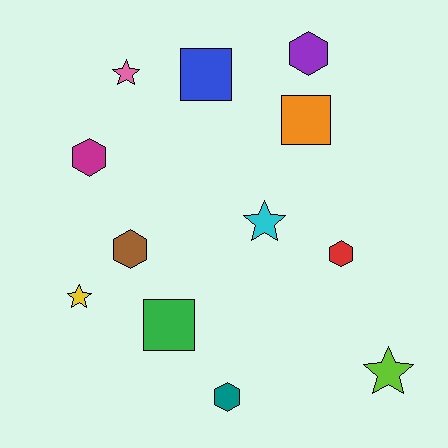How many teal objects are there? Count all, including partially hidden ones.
There is 1 teal object.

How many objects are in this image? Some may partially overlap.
There are 12 objects.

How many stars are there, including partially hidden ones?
There are 4 stars.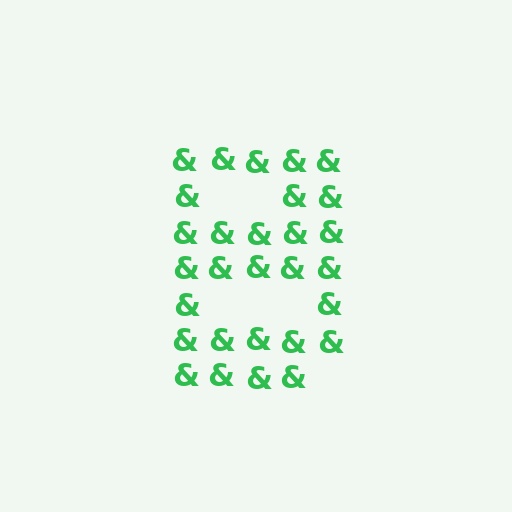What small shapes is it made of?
It is made of small ampersands.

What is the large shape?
The large shape is the letter B.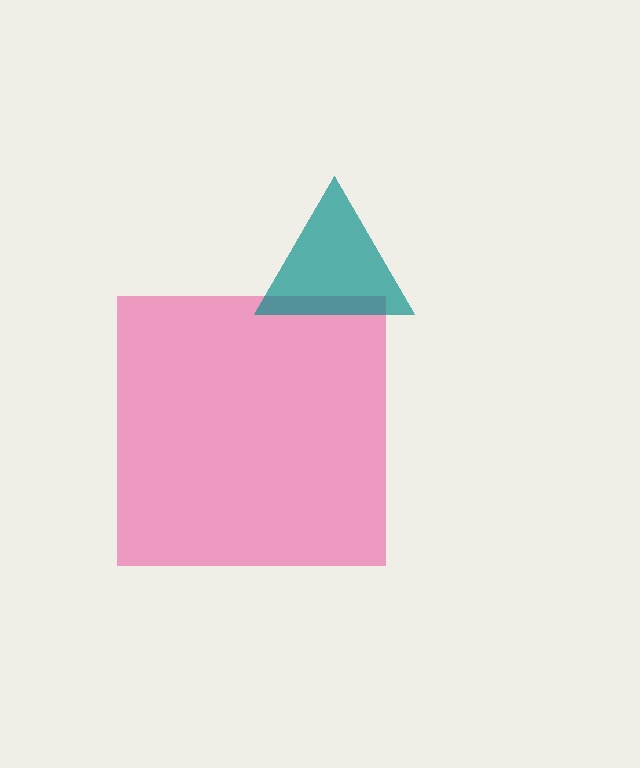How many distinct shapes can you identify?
There are 2 distinct shapes: a pink square, a teal triangle.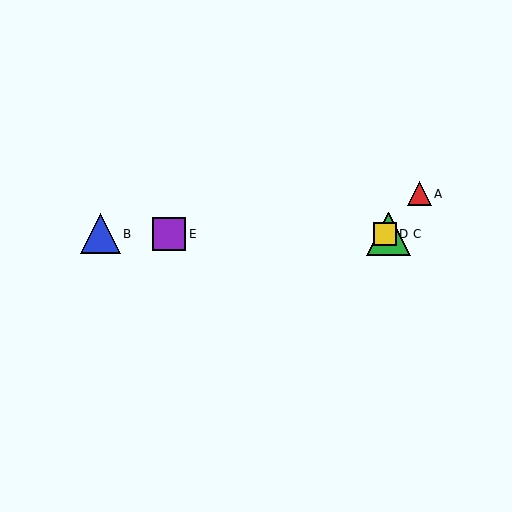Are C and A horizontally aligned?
No, C is at y≈234 and A is at y≈194.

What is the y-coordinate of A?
Object A is at y≈194.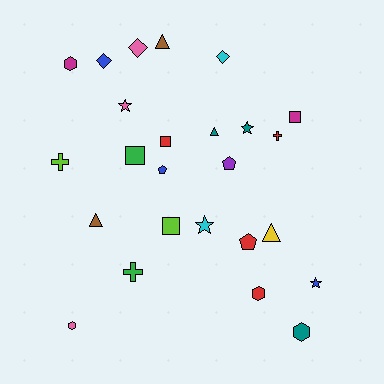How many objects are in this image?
There are 25 objects.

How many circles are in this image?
There are no circles.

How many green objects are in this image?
There are 2 green objects.